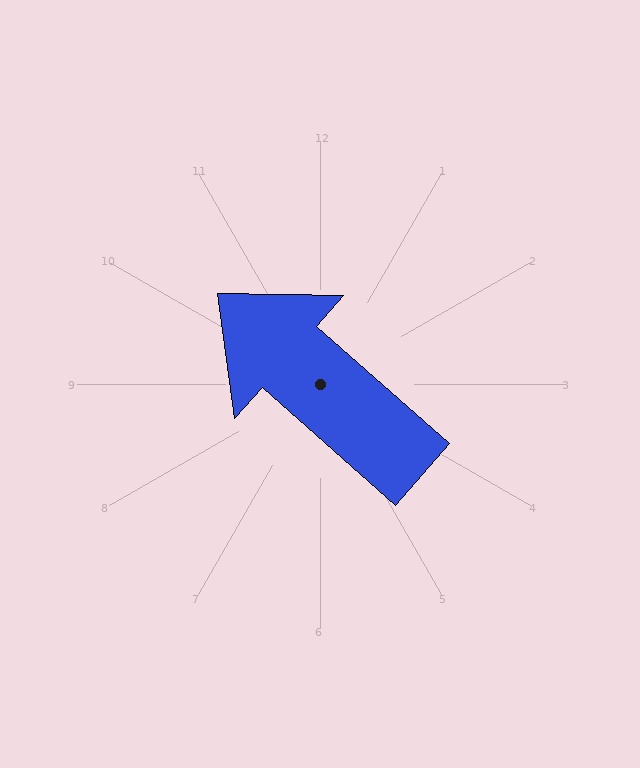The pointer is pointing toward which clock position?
Roughly 10 o'clock.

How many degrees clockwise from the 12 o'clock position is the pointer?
Approximately 312 degrees.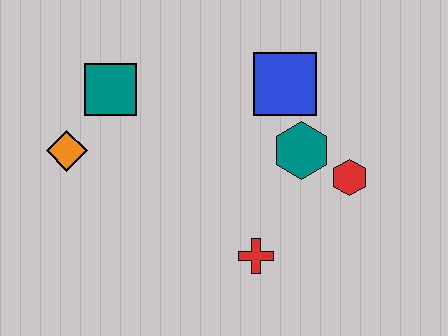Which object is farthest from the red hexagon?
The orange diamond is farthest from the red hexagon.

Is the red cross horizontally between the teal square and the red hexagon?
Yes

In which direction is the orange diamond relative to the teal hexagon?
The orange diamond is to the left of the teal hexagon.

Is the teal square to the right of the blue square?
No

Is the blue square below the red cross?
No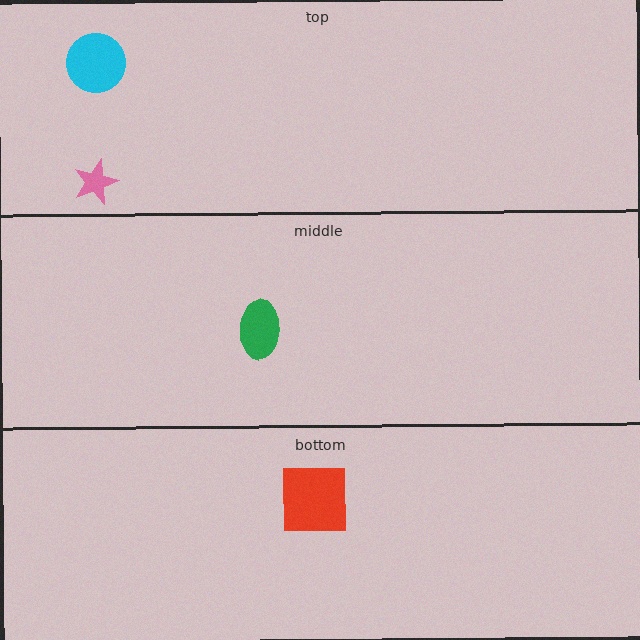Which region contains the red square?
The bottom region.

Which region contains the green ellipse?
The middle region.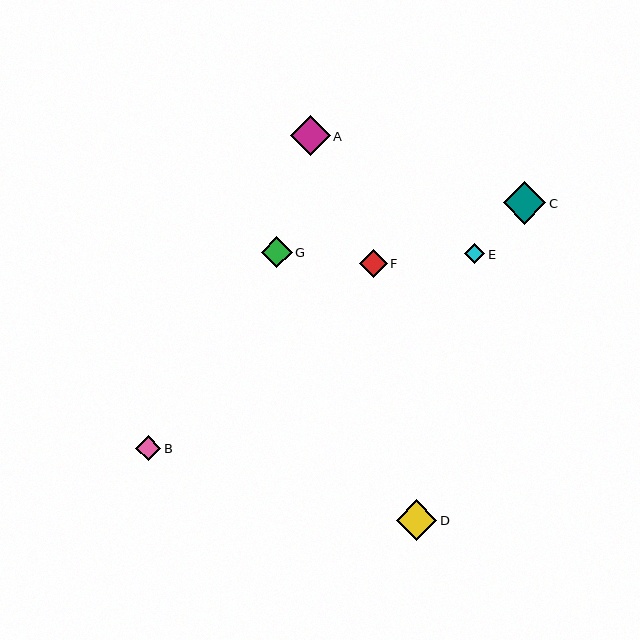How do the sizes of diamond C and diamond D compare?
Diamond C and diamond D are approximately the same size.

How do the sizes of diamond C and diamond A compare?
Diamond C and diamond A are approximately the same size.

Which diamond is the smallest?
Diamond E is the smallest with a size of approximately 20 pixels.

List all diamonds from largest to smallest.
From largest to smallest: C, D, A, G, F, B, E.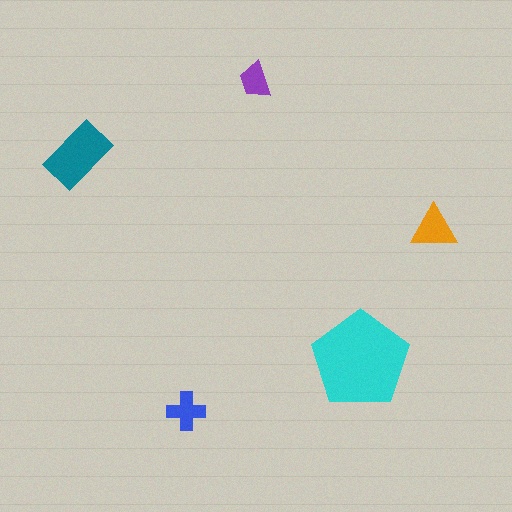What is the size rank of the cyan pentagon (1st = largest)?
1st.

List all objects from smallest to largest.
The purple trapezoid, the blue cross, the orange triangle, the teal rectangle, the cyan pentagon.